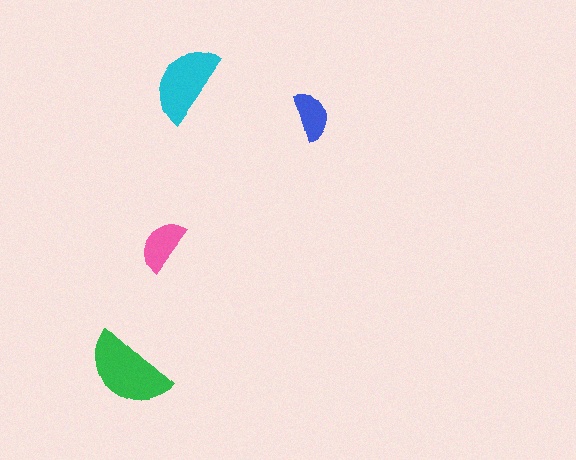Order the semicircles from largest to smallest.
the green one, the cyan one, the pink one, the blue one.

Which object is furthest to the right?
The blue semicircle is rightmost.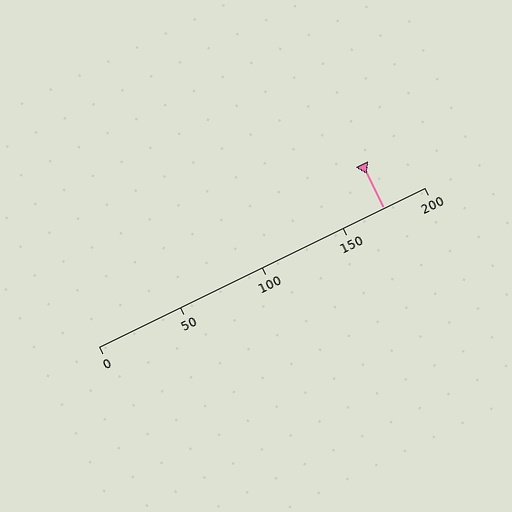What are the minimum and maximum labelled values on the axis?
The axis runs from 0 to 200.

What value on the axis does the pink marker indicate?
The marker indicates approximately 175.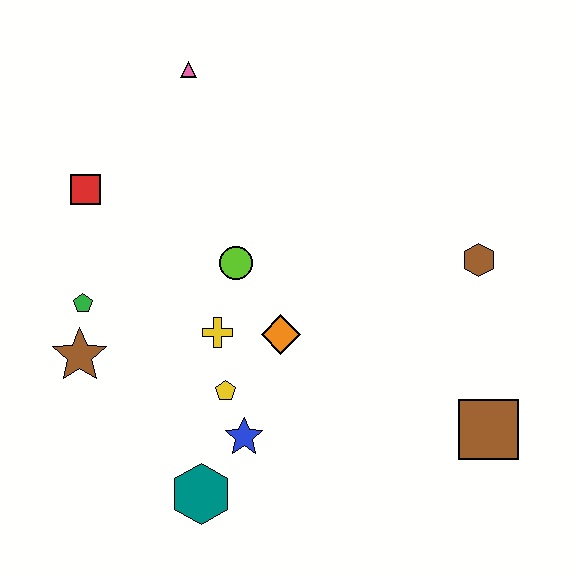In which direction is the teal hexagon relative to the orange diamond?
The teal hexagon is below the orange diamond.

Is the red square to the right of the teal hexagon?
No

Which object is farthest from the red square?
The brown square is farthest from the red square.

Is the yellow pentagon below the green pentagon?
Yes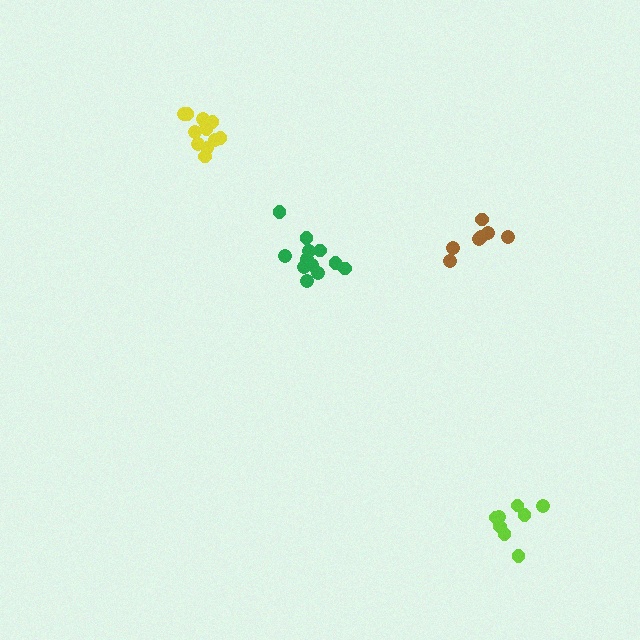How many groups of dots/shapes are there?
There are 4 groups.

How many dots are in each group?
Group 1: 12 dots, Group 2: 8 dots, Group 3: 7 dots, Group 4: 12 dots (39 total).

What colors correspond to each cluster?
The clusters are colored: green, lime, brown, yellow.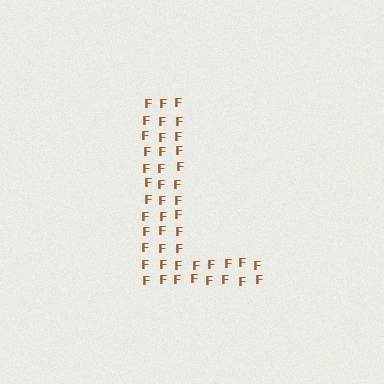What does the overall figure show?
The overall figure shows the letter L.